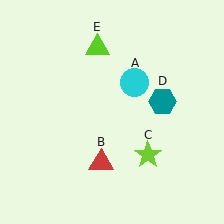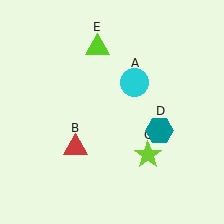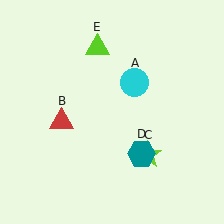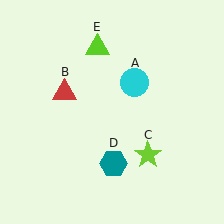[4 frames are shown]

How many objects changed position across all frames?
2 objects changed position: red triangle (object B), teal hexagon (object D).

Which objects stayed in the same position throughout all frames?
Cyan circle (object A) and lime star (object C) and lime triangle (object E) remained stationary.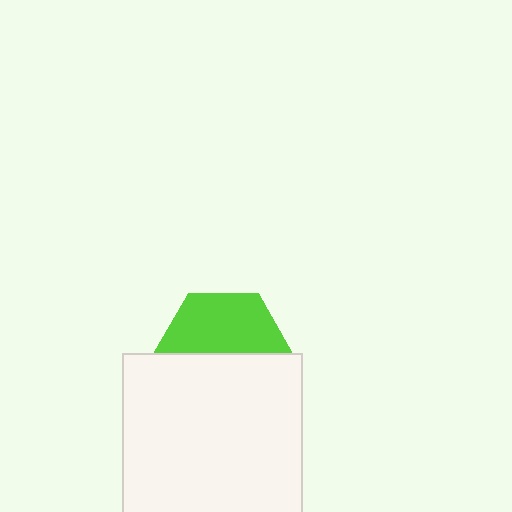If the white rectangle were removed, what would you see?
You would see the complete lime hexagon.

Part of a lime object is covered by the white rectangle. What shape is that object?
It is a hexagon.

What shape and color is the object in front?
The object in front is a white rectangle.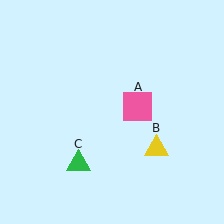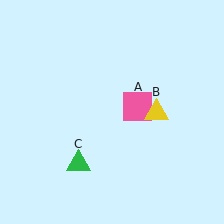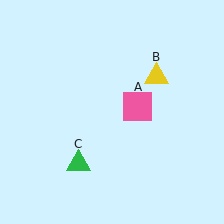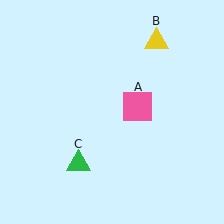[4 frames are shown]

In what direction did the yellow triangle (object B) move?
The yellow triangle (object B) moved up.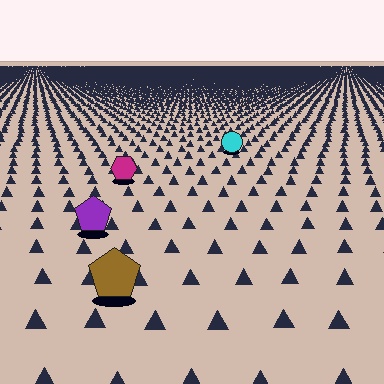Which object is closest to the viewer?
The brown pentagon is closest. The texture marks near it are larger and more spread out.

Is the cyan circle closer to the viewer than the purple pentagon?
No. The purple pentagon is closer — you can tell from the texture gradient: the ground texture is coarser near it.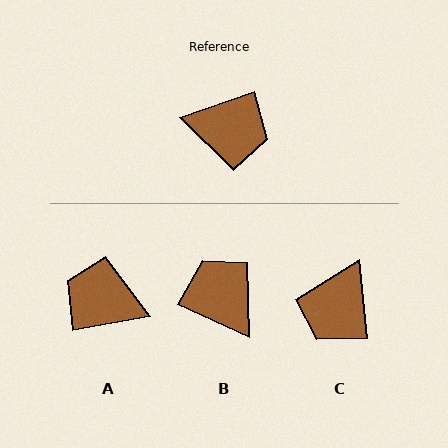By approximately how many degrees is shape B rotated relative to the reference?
Approximately 136 degrees counter-clockwise.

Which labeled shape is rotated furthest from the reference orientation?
A, about 171 degrees away.